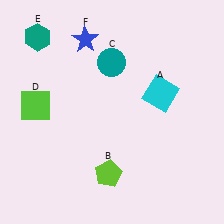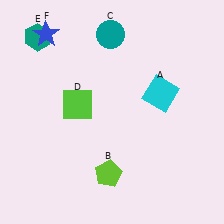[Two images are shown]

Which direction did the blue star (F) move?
The blue star (F) moved left.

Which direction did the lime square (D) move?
The lime square (D) moved right.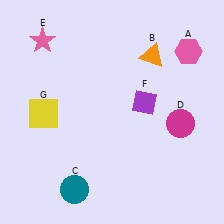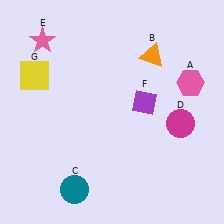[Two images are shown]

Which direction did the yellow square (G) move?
The yellow square (G) moved up.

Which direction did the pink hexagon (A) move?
The pink hexagon (A) moved down.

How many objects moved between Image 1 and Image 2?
2 objects moved between the two images.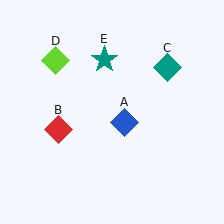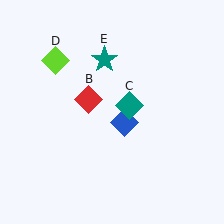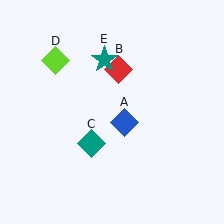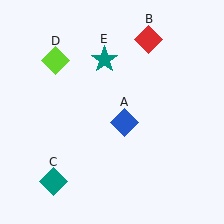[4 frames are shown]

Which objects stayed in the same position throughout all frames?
Blue diamond (object A) and lime diamond (object D) and teal star (object E) remained stationary.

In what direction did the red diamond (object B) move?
The red diamond (object B) moved up and to the right.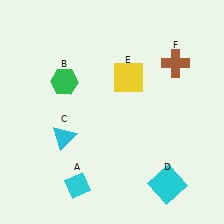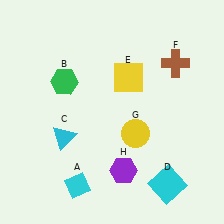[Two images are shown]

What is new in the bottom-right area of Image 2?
A yellow circle (G) was added in the bottom-right area of Image 2.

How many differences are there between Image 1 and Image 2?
There are 2 differences between the two images.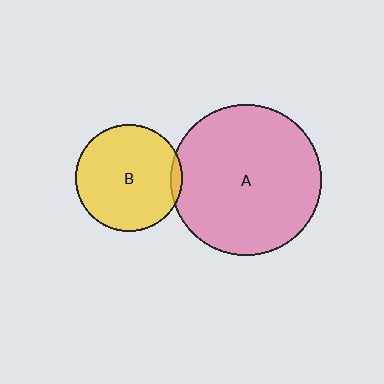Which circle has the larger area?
Circle A (pink).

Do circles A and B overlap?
Yes.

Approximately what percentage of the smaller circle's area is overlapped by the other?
Approximately 5%.